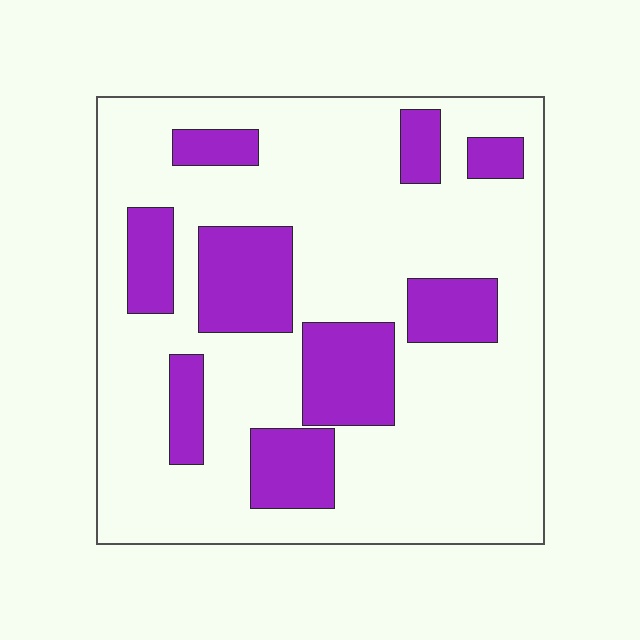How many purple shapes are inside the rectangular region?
9.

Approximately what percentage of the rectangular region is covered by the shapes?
Approximately 25%.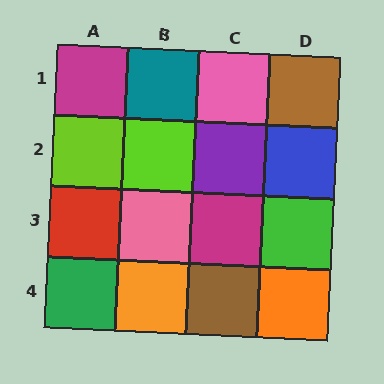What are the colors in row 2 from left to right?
Lime, lime, purple, blue.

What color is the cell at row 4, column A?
Green.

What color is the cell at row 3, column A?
Red.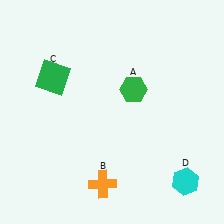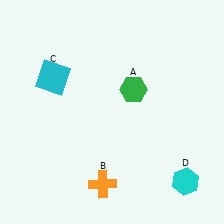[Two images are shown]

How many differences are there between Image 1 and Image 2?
There is 1 difference between the two images.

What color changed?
The square (C) changed from green in Image 1 to cyan in Image 2.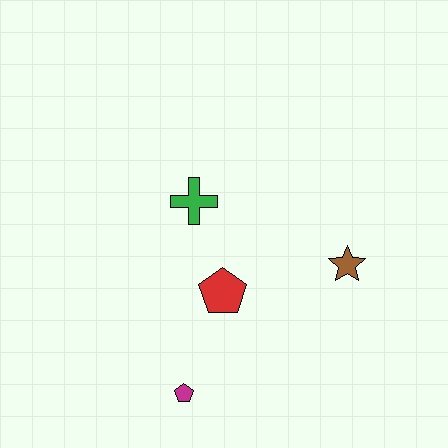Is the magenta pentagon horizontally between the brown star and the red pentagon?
No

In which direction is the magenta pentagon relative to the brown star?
The magenta pentagon is to the left of the brown star.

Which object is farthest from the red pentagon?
The brown star is farthest from the red pentagon.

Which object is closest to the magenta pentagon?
The red pentagon is closest to the magenta pentagon.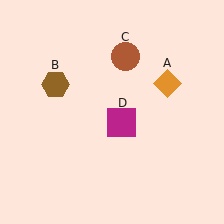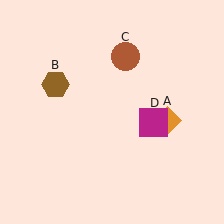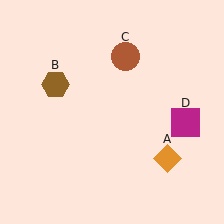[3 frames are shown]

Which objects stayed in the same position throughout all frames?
Brown hexagon (object B) and brown circle (object C) remained stationary.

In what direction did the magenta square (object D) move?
The magenta square (object D) moved right.